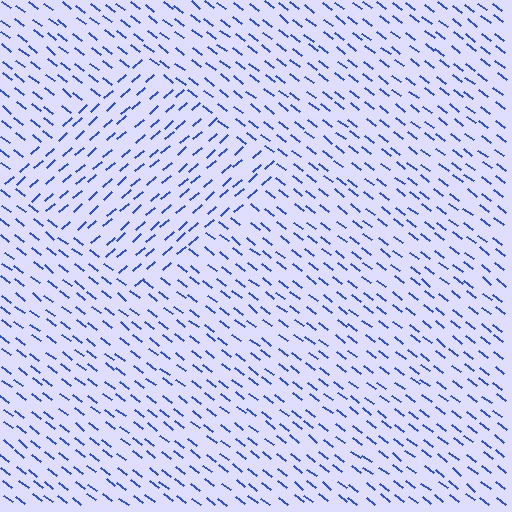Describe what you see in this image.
The image is filled with small blue line segments. A diamond region in the image has lines oriented differently from the surrounding lines, creating a visible texture boundary.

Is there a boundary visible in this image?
Yes, there is a texture boundary formed by a change in line orientation.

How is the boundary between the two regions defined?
The boundary is defined purely by a change in line orientation (approximately 78 degrees difference). All lines are the same color and thickness.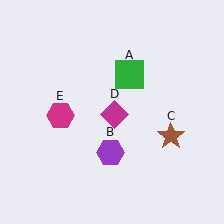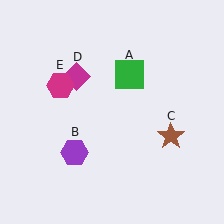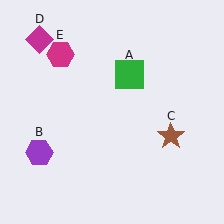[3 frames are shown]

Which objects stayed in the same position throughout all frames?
Green square (object A) and brown star (object C) remained stationary.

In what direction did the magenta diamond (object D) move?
The magenta diamond (object D) moved up and to the left.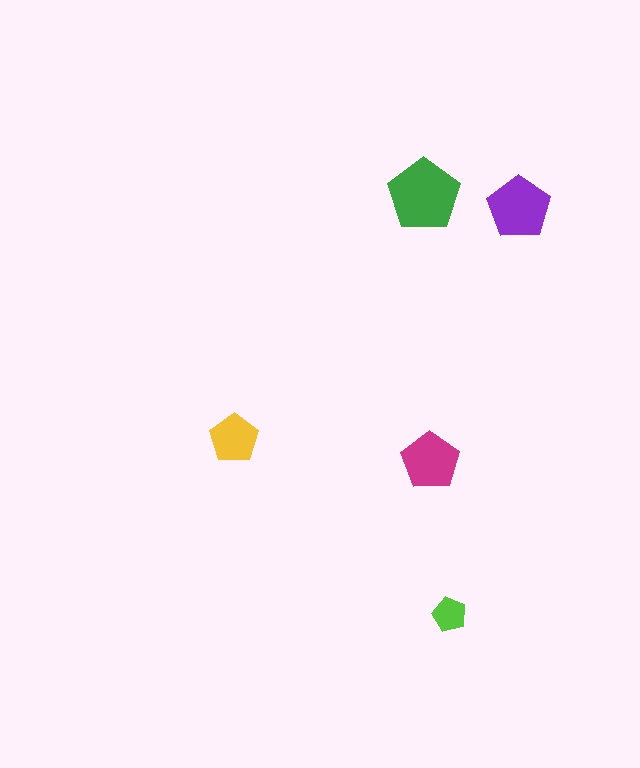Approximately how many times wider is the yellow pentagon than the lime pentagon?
About 1.5 times wider.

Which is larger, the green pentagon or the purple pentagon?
The green one.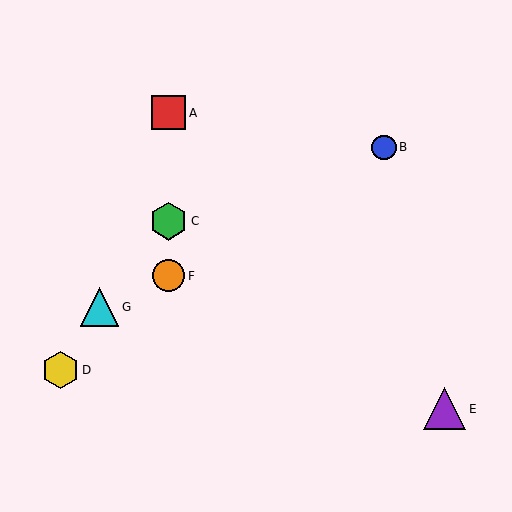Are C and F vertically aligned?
Yes, both are at x≈169.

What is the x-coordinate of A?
Object A is at x≈169.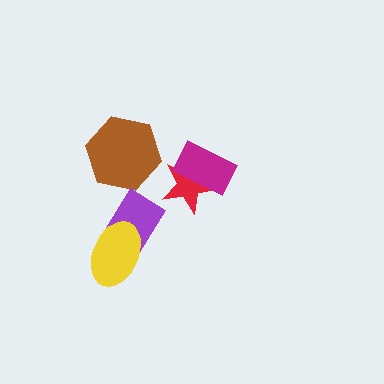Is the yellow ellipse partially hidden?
No, no other shape covers it.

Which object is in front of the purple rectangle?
The yellow ellipse is in front of the purple rectangle.